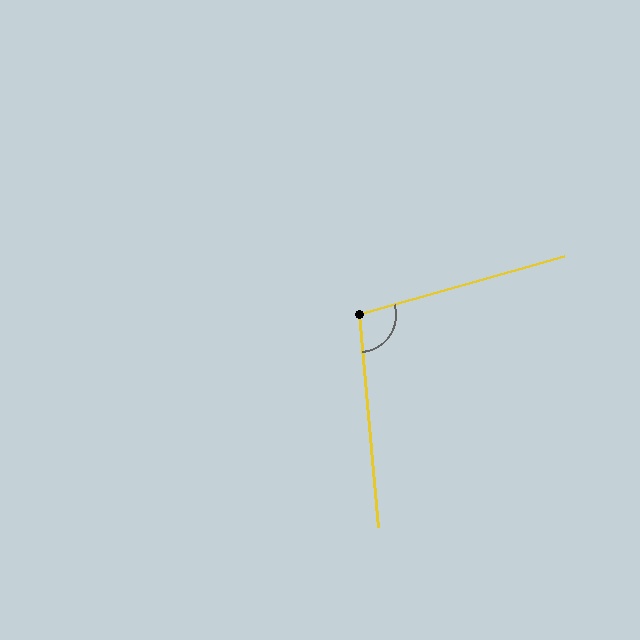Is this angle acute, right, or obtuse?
It is obtuse.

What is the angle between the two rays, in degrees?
Approximately 101 degrees.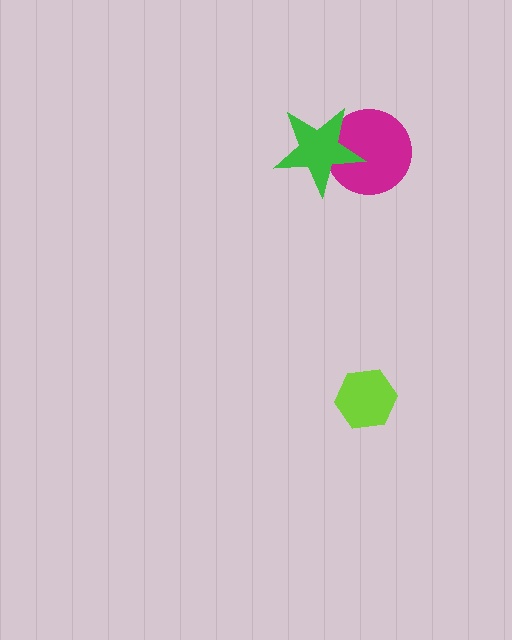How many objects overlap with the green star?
1 object overlaps with the green star.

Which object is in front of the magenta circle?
The green star is in front of the magenta circle.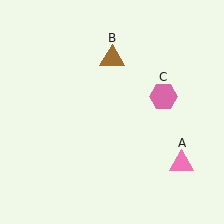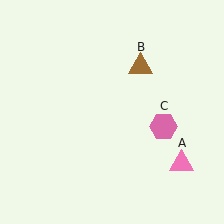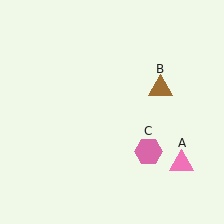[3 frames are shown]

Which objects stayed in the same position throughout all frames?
Pink triangle (object A) remained stationary.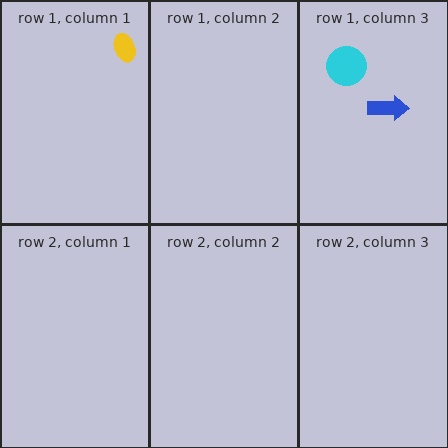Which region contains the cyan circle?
The row 1, column 3 region.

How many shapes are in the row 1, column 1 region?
1.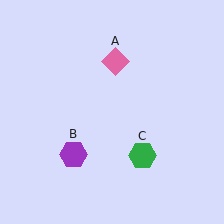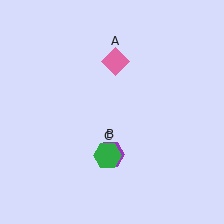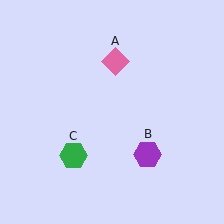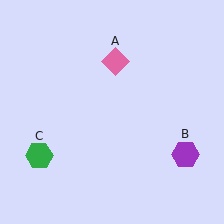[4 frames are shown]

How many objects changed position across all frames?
2 objects changed position: purple hexagon (object B), green hexagon (object C).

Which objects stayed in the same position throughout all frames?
Pink diamond (object A) remained stationary.